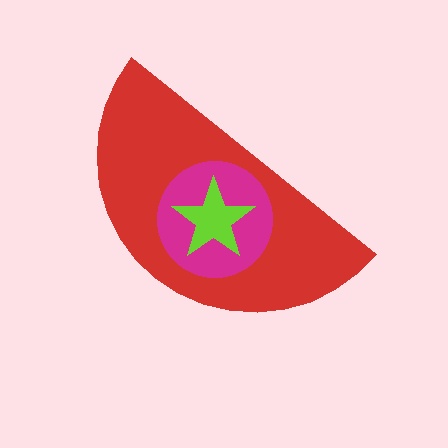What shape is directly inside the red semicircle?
The magenta circle.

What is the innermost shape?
The lime star.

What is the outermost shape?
The red semicircle.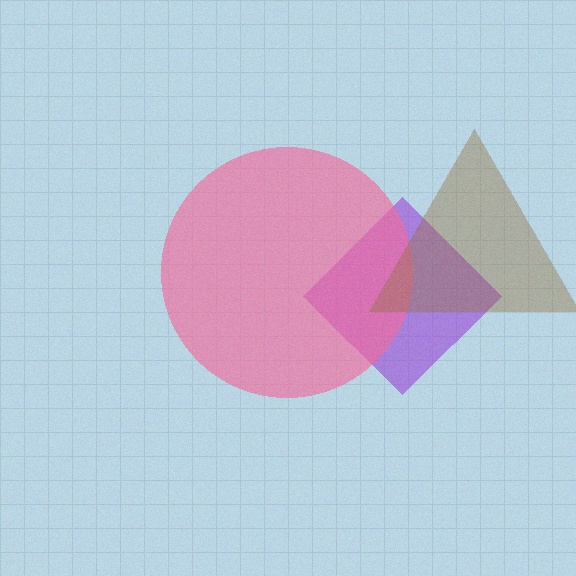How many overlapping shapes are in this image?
There are 3 overlapping shapes in the image.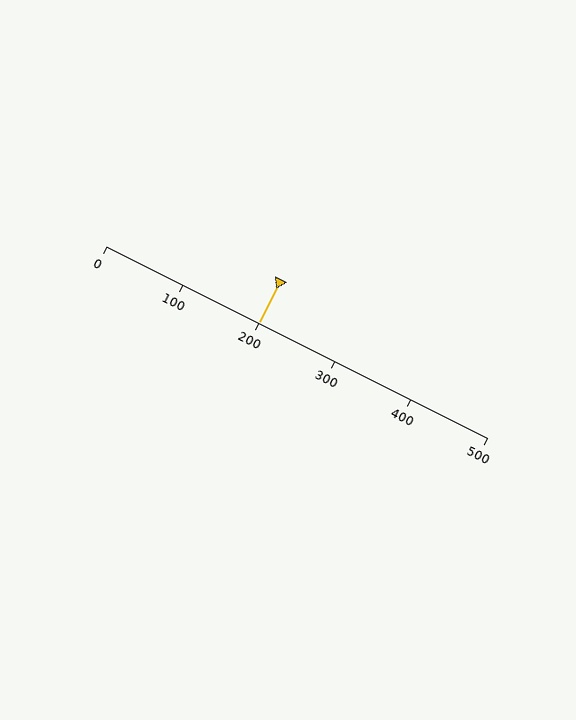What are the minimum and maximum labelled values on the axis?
The axis runs from 0 to 500.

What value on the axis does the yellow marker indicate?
The marker indicates approximately 200.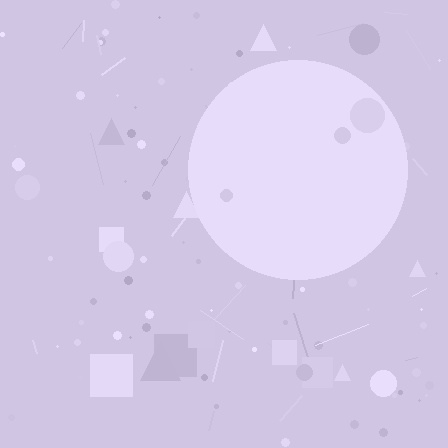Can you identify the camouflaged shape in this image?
The camouflaged shape is a circle.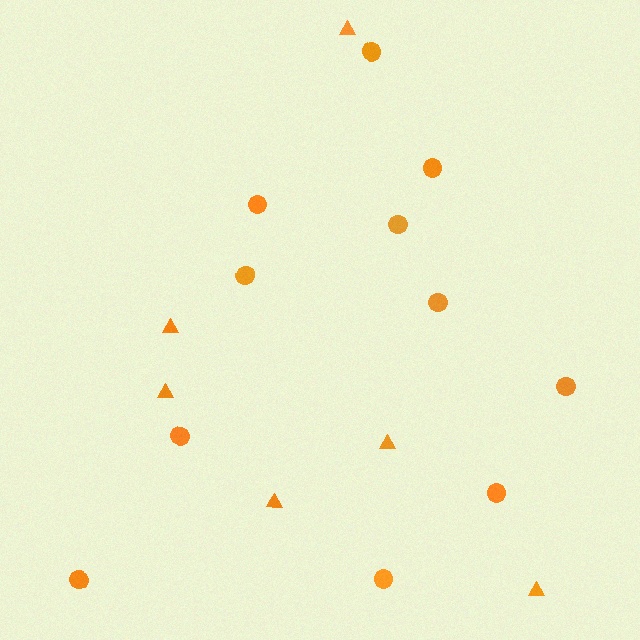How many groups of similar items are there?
There are 2 groups: one group of circles (11) and one group of triangles (6).